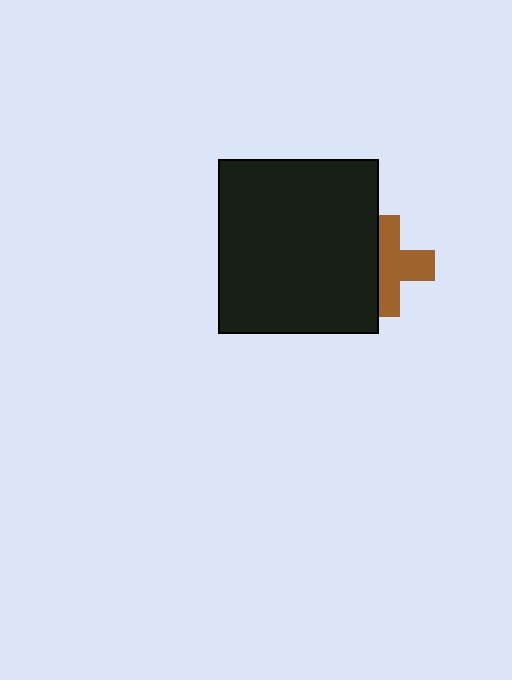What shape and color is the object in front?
The object in front is a black rectangle.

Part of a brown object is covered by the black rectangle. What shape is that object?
It is a cross.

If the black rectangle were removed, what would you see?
You would see the complete brown cross.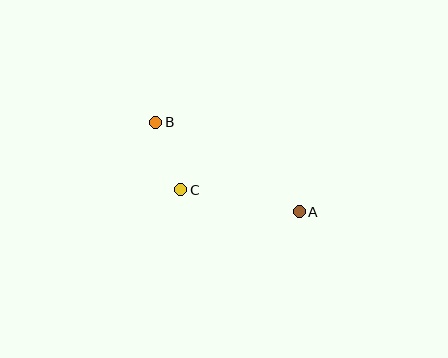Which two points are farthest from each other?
Points A and B are farthest from each other.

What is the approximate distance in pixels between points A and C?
The distance between A and C is approximately 120 pixels.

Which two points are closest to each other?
Points B and C are closest to each other.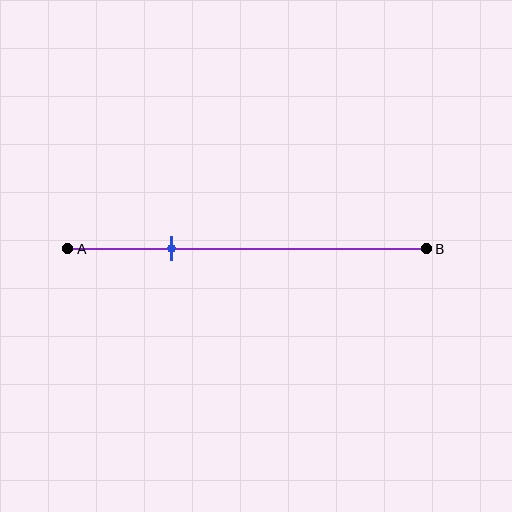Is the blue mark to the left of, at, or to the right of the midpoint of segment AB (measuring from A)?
The blue mark is to the left of the midpoint of segment AB.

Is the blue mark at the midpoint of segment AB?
No, the mark is at about 30% from A, not at the 50% midpoint.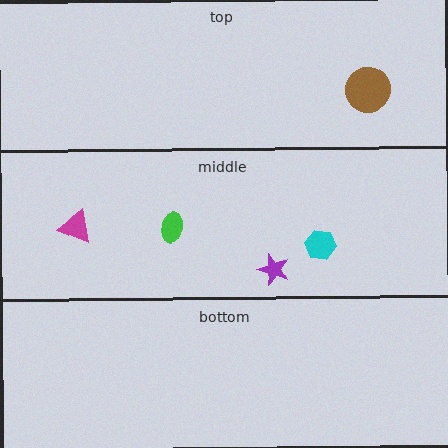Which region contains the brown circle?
The top region.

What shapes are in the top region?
The brown circle.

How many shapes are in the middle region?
4.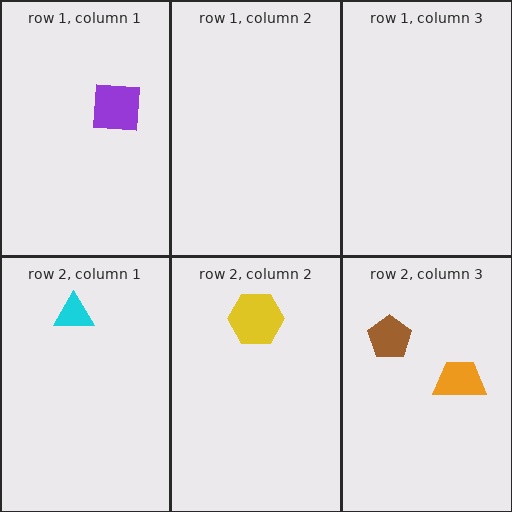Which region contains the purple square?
The row 1, column 1 region.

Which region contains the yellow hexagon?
The row 2, column 2 region.